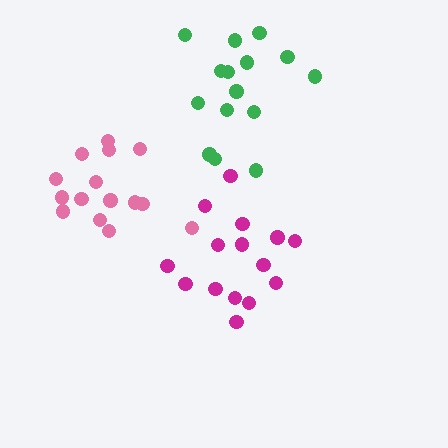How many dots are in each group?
Group 1: 15 dots, Group 2: 15 dots, Group 3: 15 dots (45 total).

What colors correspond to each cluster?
The clusters are colored: magenta, green, pink.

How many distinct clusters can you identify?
There are 3 distinct clusters.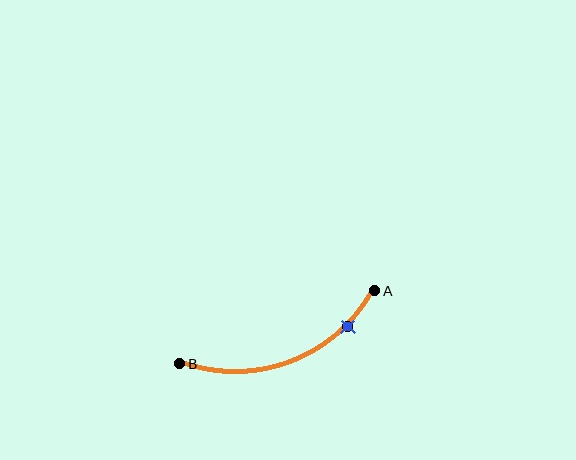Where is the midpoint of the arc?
The arc midpoint is the point on the curve farthest from the straight line joining A and B. It sits below that line.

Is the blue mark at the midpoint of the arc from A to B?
No. The blue mark lies on the arc but is closer to endpoint A. The arc midpoint would be at the point on the curve equidistant along the arc from both A and B.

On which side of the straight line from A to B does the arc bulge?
The arc bulges below the straight line connecting A and B.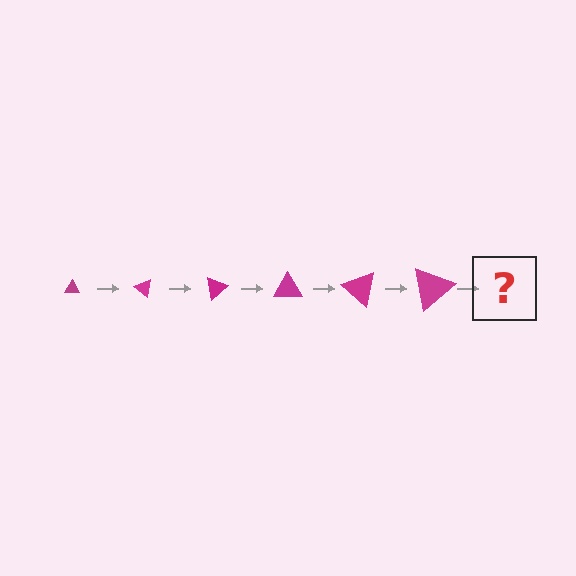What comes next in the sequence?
The next element should be a triangle, larger than the previous one and rotated 240 degrees from the start.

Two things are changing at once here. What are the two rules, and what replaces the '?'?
The two rules are that the triangle grows larger each step and it rotates 40 degrees each step. The '?' should be a triangle, larger than the previous one and rotated 240 degrees from the start.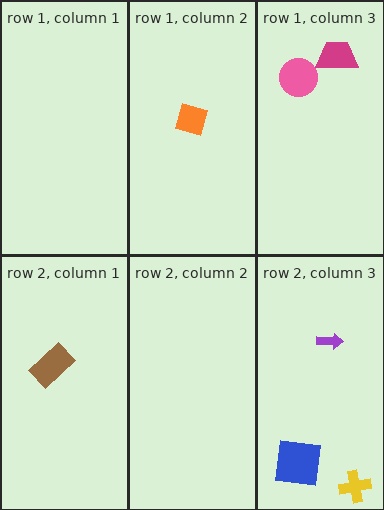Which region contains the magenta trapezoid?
The row 1, column 3 region.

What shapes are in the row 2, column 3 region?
The purple arrow, the yellow cross, the blue square.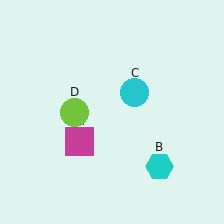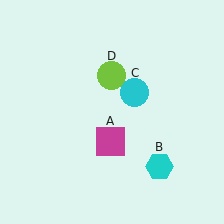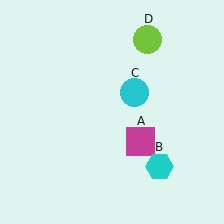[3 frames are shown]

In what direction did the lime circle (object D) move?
The lime circle (object D) moved up and to the right.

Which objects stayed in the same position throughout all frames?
Cyan hexagon (object B) and cyan circle (object C) remained stationary.